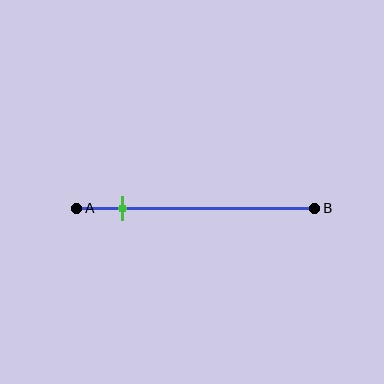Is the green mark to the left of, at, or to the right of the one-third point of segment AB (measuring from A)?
The green mark is to the left of the one-third point of segment AB.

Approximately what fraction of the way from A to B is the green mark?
The green mark is approximately 20% of the way from A to B.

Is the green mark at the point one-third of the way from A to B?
No, the mark is at about 20% from A, not at the 33% one-third point.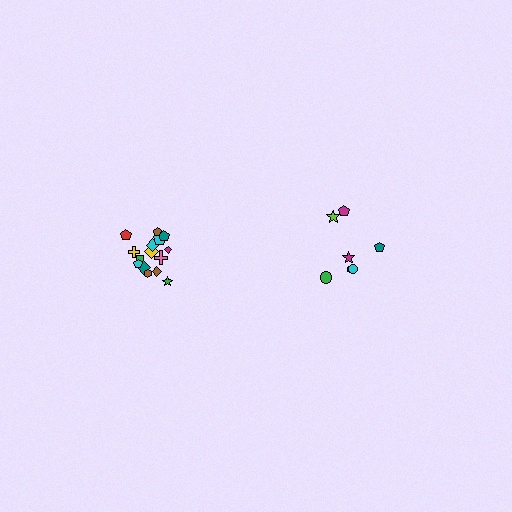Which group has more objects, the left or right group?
The left group.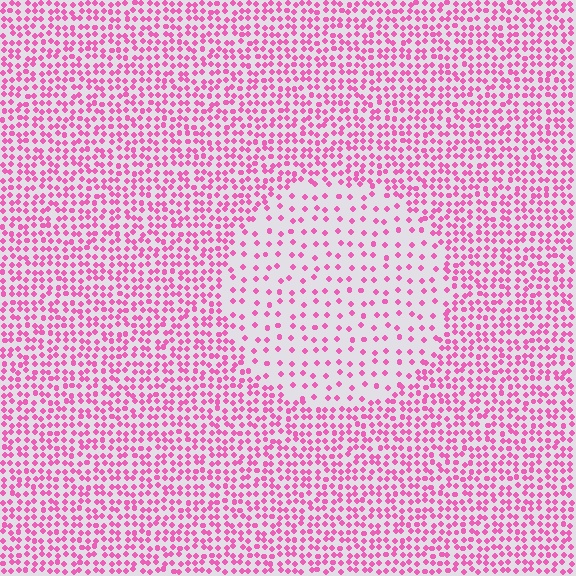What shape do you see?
I see a circle.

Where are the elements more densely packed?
The elements are more densely packed outside the circle boundary.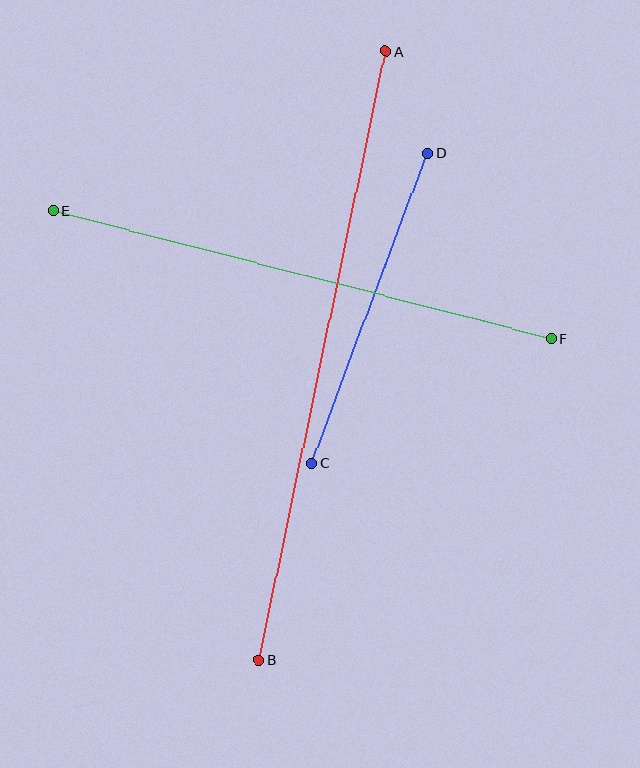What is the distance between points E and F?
The distance is approximately 514 pixels.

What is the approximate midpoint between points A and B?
The midpoint is at approximately (322, 356) pixels.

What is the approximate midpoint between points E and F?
The midpoint is at approximately (303, 275) pixels.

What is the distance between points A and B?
The distance is approximately 621 pixels.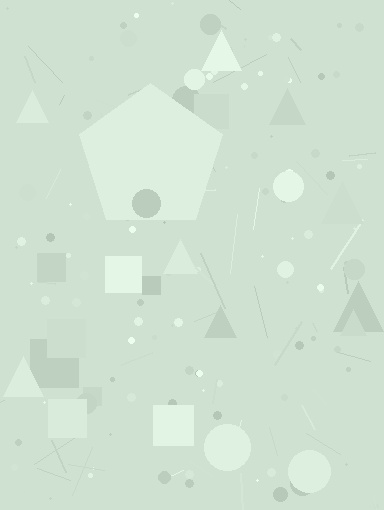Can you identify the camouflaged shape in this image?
The camouflaged shape is a pentagon.